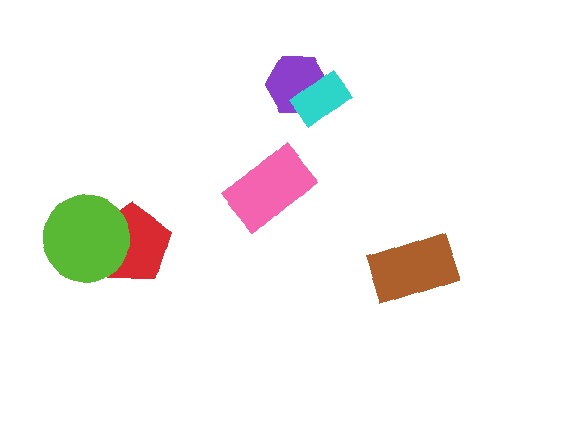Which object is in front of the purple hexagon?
The cyan rectangle is in front of the purple hexagon.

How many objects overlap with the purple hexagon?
1 object overlaps with the purple hexagon.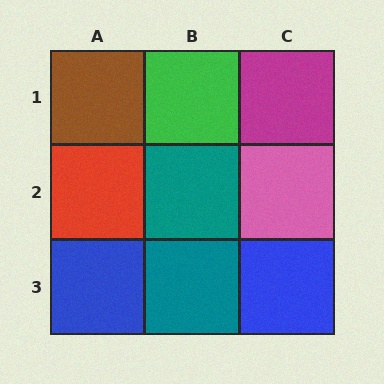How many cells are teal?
2 cells are teal.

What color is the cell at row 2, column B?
Teal.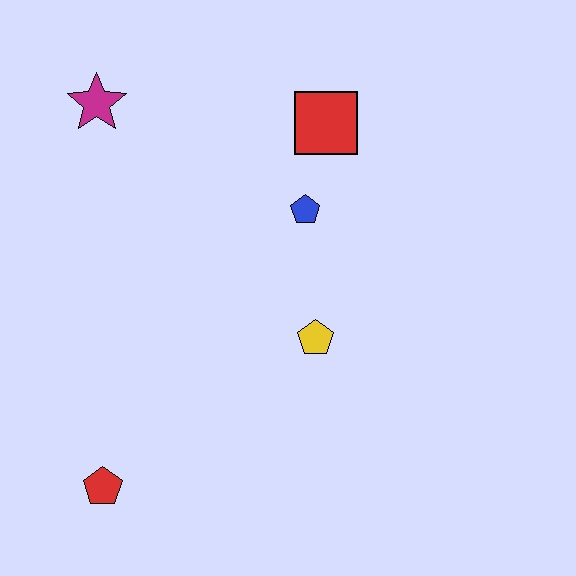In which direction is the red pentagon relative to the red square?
The red pentagon is below the red square.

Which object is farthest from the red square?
The red pentagon is farthest from the red square.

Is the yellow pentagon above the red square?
No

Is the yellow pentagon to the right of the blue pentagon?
Yes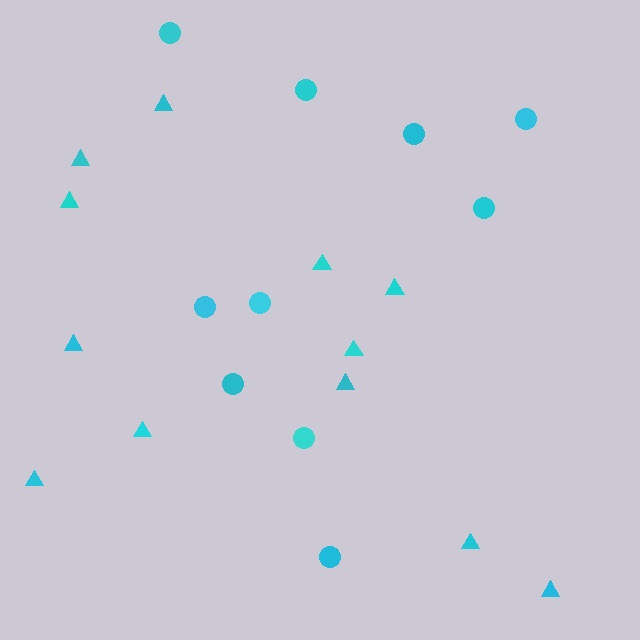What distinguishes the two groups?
There are 2 groups: one group of circles (10) and one group of triangles (12).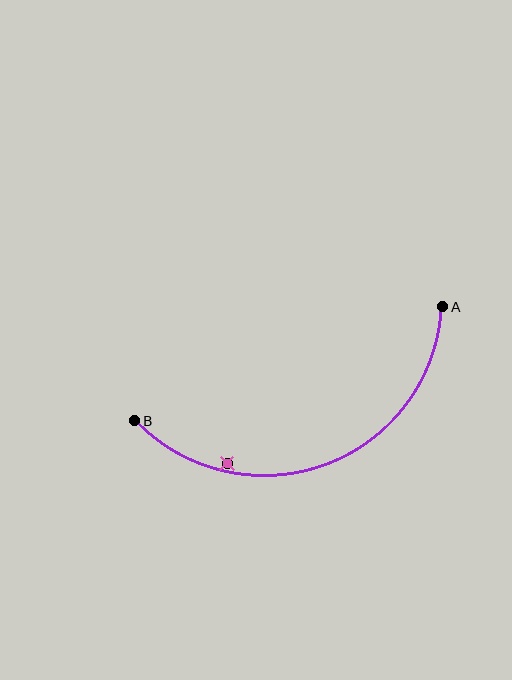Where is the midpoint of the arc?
The arc midpoint is the point on the curve farthest from the straight line joining A and B. It sits below that line.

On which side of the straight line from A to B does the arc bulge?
The arc bulges below the straight line connecting A and B.